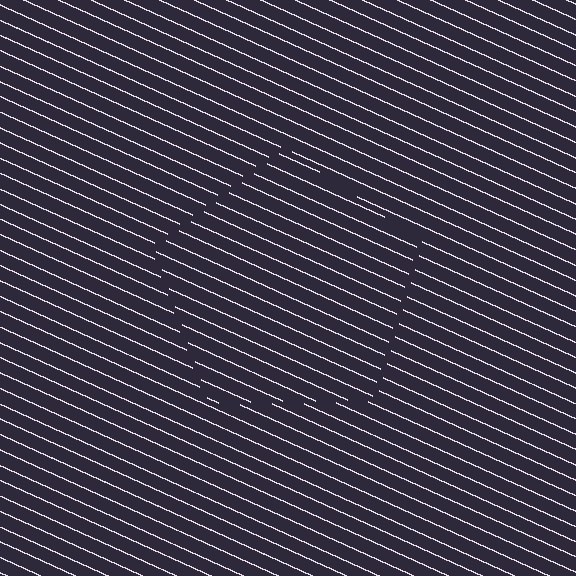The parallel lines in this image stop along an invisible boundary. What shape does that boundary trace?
An illusory pentagon. The interior of the shape contains the same grating, shifted by half a period — the contour is defined by the phase discontinuity where line-ends from the inner and outer gratings abut.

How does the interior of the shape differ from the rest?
The interior of the shape contains the same grating, shifted by half a period — the contour is defined by the phase discontinuity where line-ends from the inner and outer gratings abut.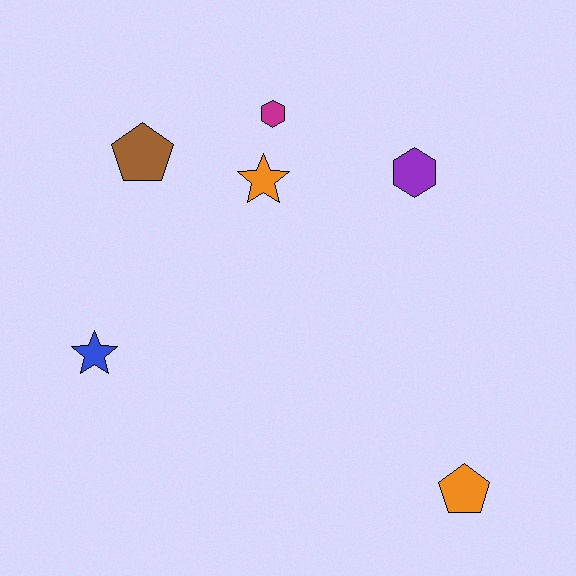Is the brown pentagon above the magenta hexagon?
No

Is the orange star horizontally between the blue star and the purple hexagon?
Yes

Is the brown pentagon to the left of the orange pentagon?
Yes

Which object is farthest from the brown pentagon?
The orange pentagon is farthest from the brown pentagon.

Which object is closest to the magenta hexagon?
The orange star is closest to the magenta hexagon.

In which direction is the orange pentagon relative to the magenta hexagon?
The orange pentagon is below the magenta hexagon.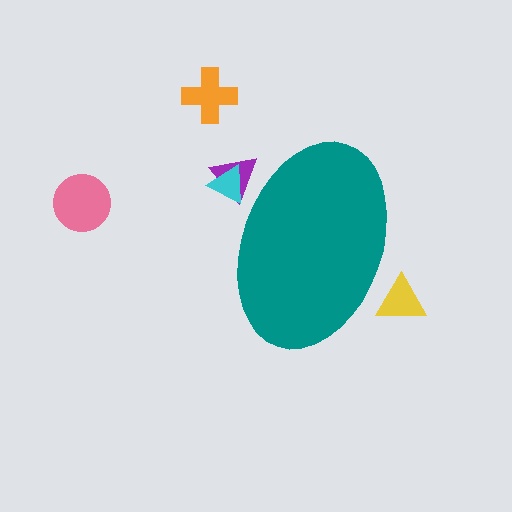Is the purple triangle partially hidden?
Yes, the purple triangle is partially hidden behind the teal ellipse.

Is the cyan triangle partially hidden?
Yes, the cyan triangle is partially hidden behind the teal ellipse.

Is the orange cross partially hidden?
No, the orange cross is fully visible.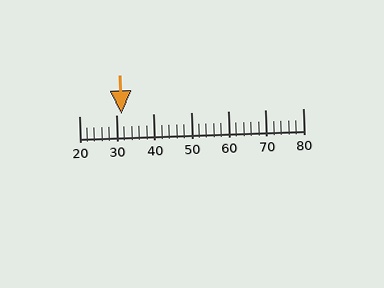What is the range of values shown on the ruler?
The ruler shows values from 20 to 80.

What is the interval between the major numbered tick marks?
The major tick marks are spaced 10 units apart.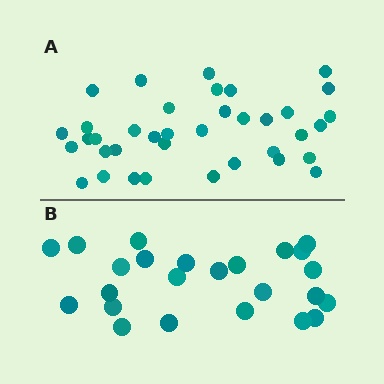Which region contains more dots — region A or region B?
Region A (the top region) has more dots.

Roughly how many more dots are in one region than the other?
Region A has approximately 15 more dots than region B.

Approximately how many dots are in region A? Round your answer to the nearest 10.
About 40 dots. (The exact count is 37, which rounds to 40.)